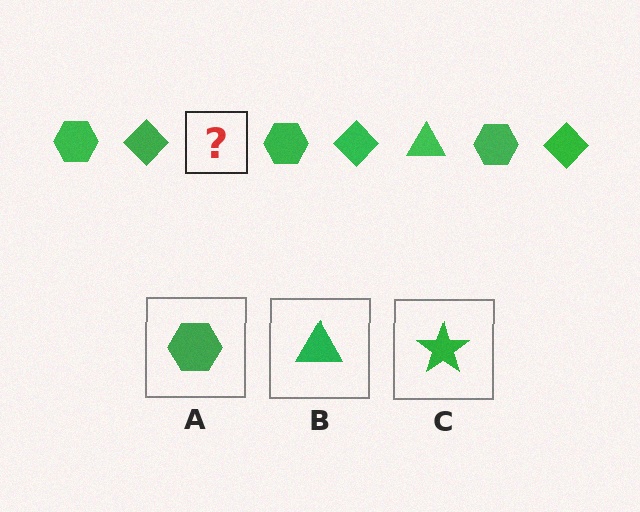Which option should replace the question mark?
Option B.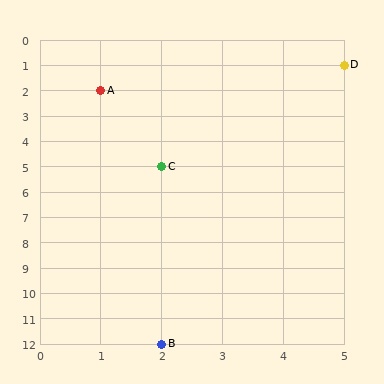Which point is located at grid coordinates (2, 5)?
Point C is at (2, 5).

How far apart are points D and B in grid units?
Points D and B are 3 columns and 11 rows apart (about 11.4 grid units diagonally).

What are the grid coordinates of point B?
Point B is at grid coordinates (2, 12).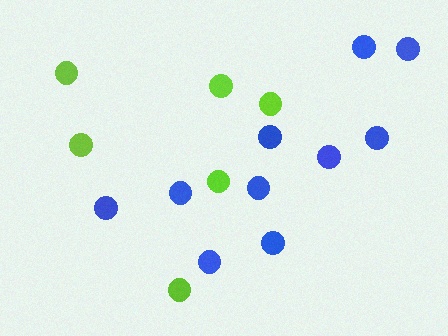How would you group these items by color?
There are 2 groups: one group of lime circles (6) and one group of blue circles (10).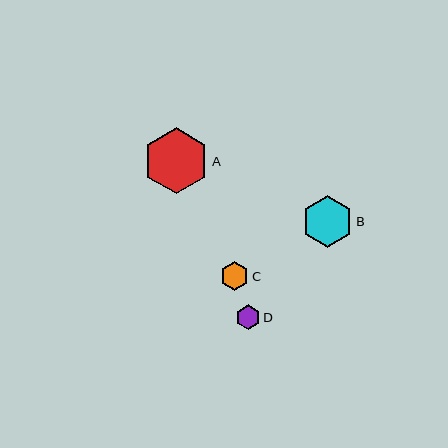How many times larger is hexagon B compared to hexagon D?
Hexagon B is approximately 2.1 times the size of hexagon D.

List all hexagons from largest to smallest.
From largest to smallest: A, B, C, D.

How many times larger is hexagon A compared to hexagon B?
Hexagon A is approximately 1.3 times the size of hexagon B.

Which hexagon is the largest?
Hexagon A is the largest with a size of approximately 66 pixels.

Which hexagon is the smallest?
Hexagon D is the smallest with a size of approximately 24 pixels.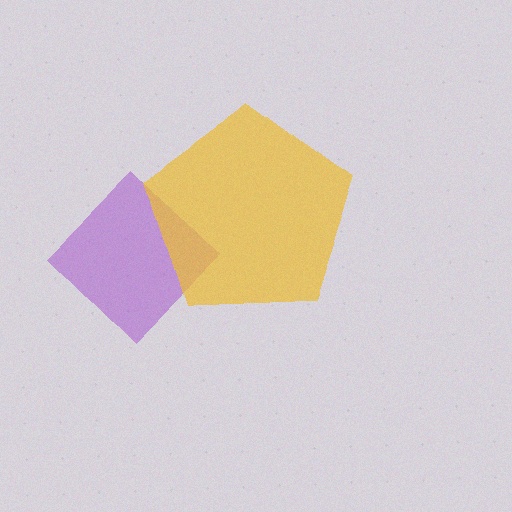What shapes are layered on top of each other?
The layered shapes are: a purple diamond, a yellow pentagon.